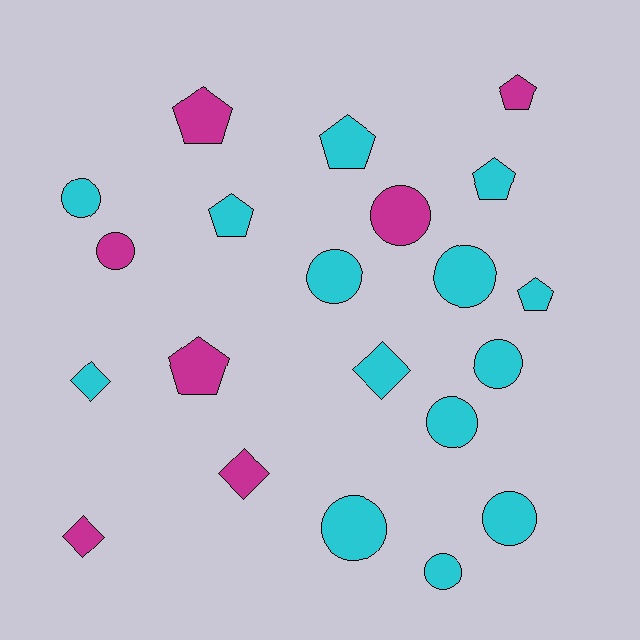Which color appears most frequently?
Cyan, with 14 objects.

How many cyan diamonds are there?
There are 2 cyan diamonds.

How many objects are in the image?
There are 21 objects.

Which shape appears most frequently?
Circle, with 10 objects.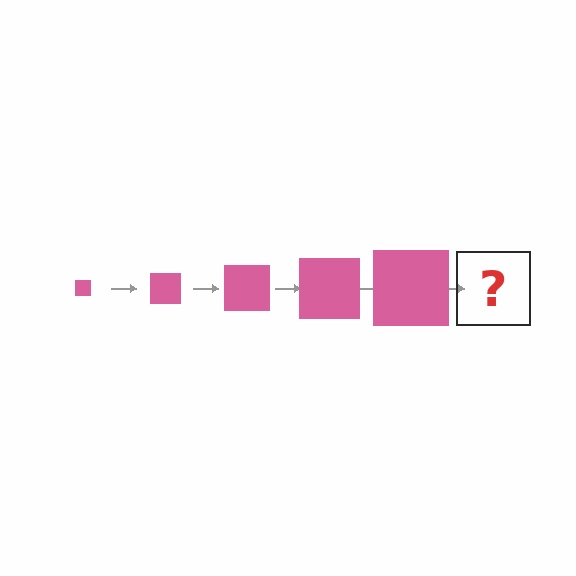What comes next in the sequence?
The next element should be a pink square, larger than the previous one.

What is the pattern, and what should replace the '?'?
The pattern is that the square gets progressively larger each step. The '?' should be a pink square, larger than the previous one.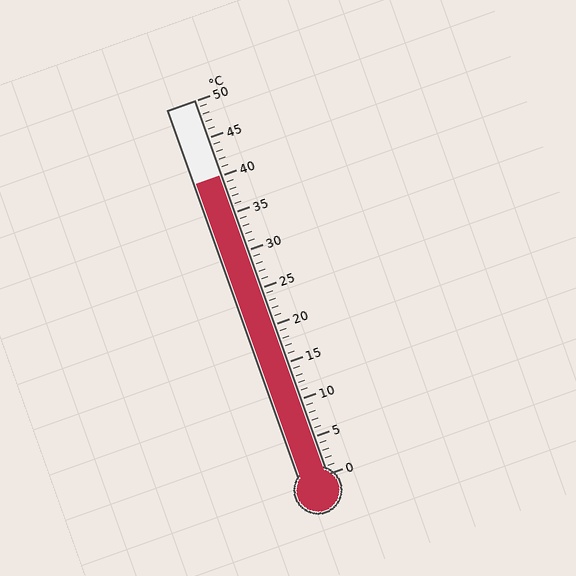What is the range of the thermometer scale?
The thermometer scale ranges from 0°C to 50°C.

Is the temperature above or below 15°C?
The temperature is above 15°C.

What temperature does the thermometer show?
The thermometer shows approximately 40°C.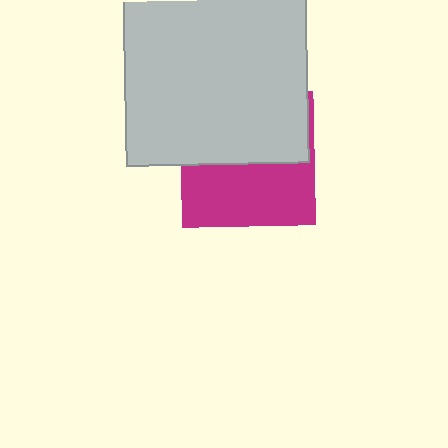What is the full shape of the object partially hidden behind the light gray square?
The partially hidden object is a magenta square.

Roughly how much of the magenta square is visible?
About half of it is visible (roughly 48%).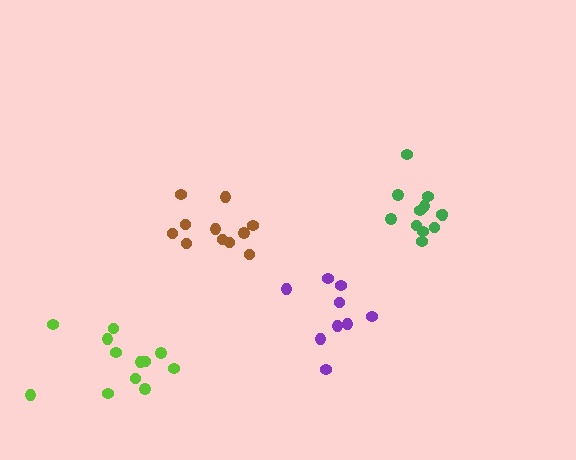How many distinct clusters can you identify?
There are 4 distinct clusters.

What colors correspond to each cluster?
The clusters are colored: lime, green, purple, brown.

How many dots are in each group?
Group 1: 12 dots, Group 2: 12 dots, Group 3: 9 dots, Group 4: 11 dots (44 total).